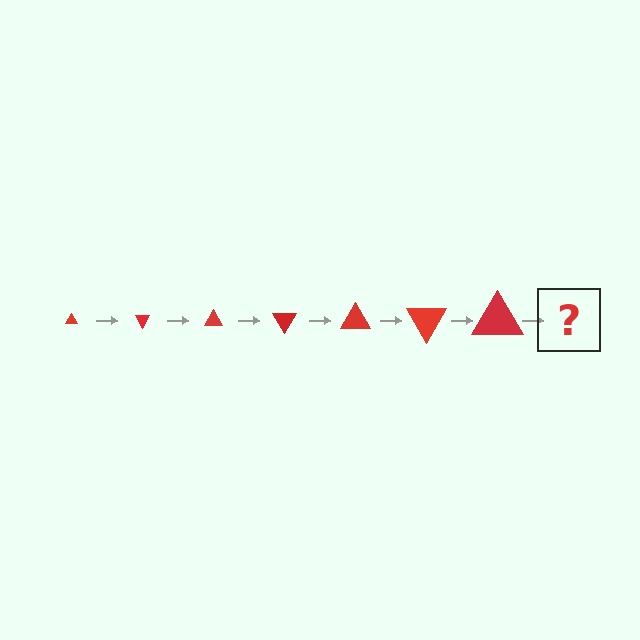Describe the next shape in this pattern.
It should be a triangle, larger than the previous one and rotated 420 degrees from the start.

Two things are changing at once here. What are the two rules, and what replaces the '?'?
The two rules are that the triangle grows larger each step and it rotates 60 degrees each step. The '?' should be a triangle, larger than the previous one and rotated 420 degrees from the start.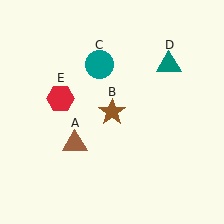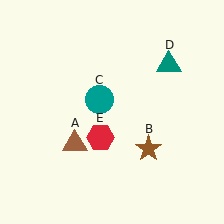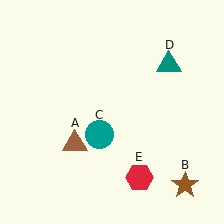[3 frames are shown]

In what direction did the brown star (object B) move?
The brown star (object B) moved down and to the right.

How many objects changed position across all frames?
3 objects changed position: brown star (object B), teal circle (object C), red hexagon (object E).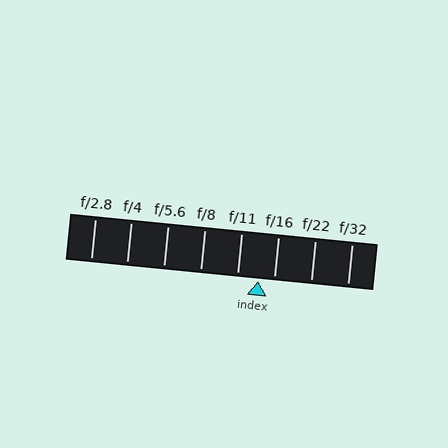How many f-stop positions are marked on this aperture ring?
There are 8 f-stop positions marked.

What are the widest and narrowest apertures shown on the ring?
The widest aperture shown is f/2.8 and the narrowest is f/32.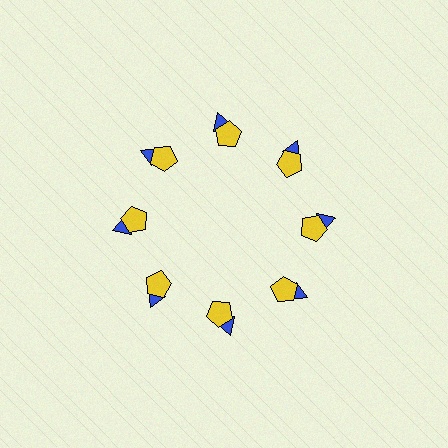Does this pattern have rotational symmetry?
Yes, this pattern has 8-fold rotational symmetry. It looks the same after rotating 45 degrees around the center.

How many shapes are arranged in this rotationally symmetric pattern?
There are 16 shapes, arranged in 8 groups of 2.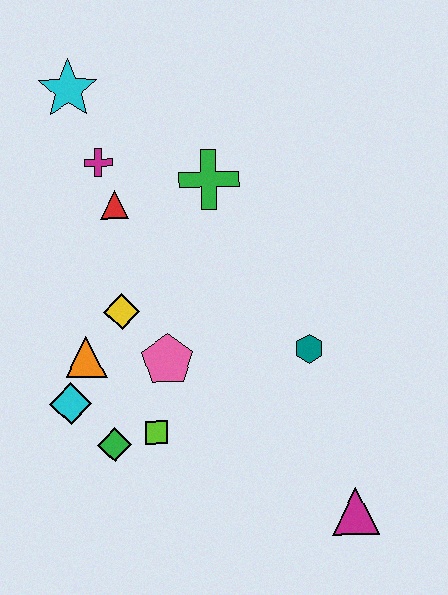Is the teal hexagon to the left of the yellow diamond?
No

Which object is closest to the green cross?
The red triangle is closest to the green cross.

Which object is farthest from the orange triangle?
The magenta triangle is farthest from the orange triangle.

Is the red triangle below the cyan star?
Yes